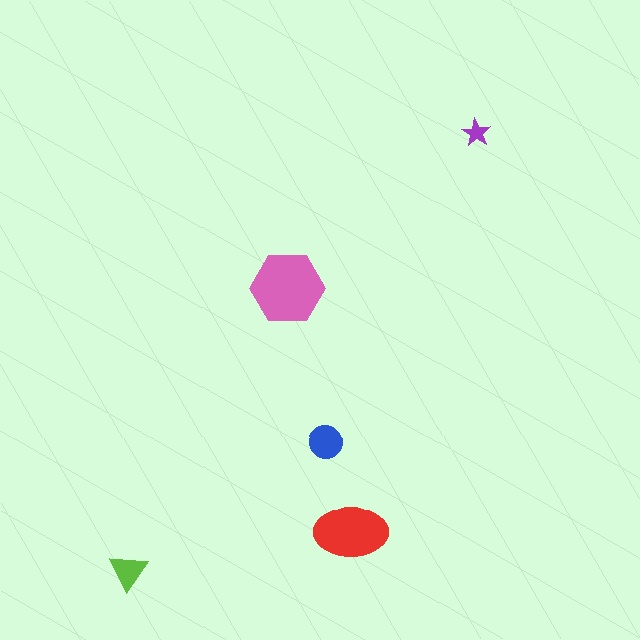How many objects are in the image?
There are 5 objects in the image.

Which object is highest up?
The purple star is topmost.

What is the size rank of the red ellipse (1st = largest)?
2nd.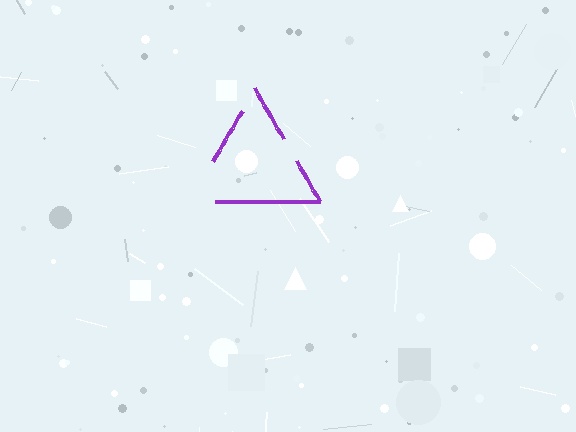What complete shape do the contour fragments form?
The contour fragments form a triangle.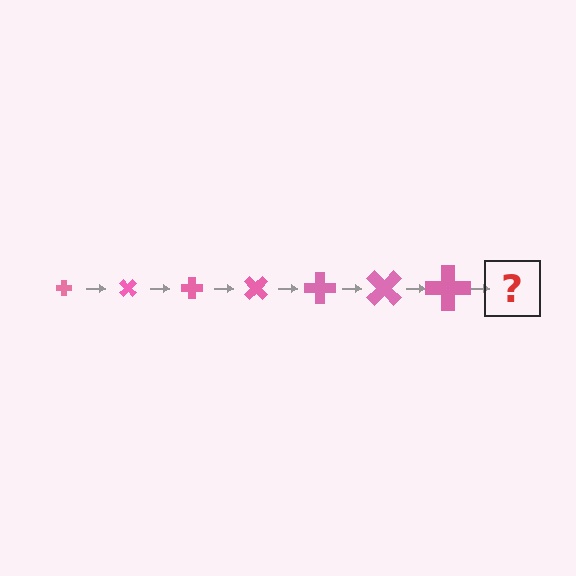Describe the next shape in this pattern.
It should be a cross, larger than the previous one and rotated 315 degrees from the start.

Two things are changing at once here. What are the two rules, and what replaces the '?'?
The two rules are that the cross grows larger each step and it rotates 45 degrees each step. The '?' should be a cross, larger than the previous one and rotated 315 degrees from the start.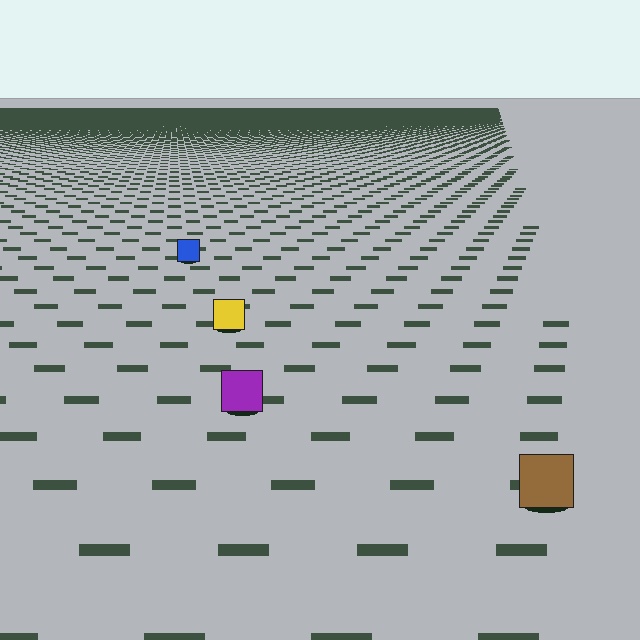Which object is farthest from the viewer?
The blue square is farthest from the viewer. It appears smaller and the ground texture around it is denser.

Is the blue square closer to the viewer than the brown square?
No. The brown square is closer — you can tell from the texture gradient: the ground texture is coarser near it.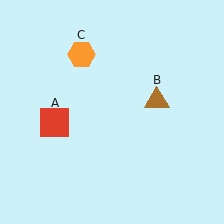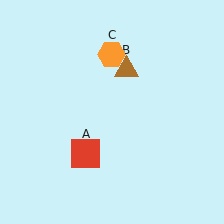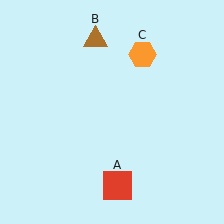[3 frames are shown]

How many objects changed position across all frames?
3 objects changed position: red square (object A), brown triangle (object B), orange hexagon (object C).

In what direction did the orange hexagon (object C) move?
The orange hexagon (object C) moved right.